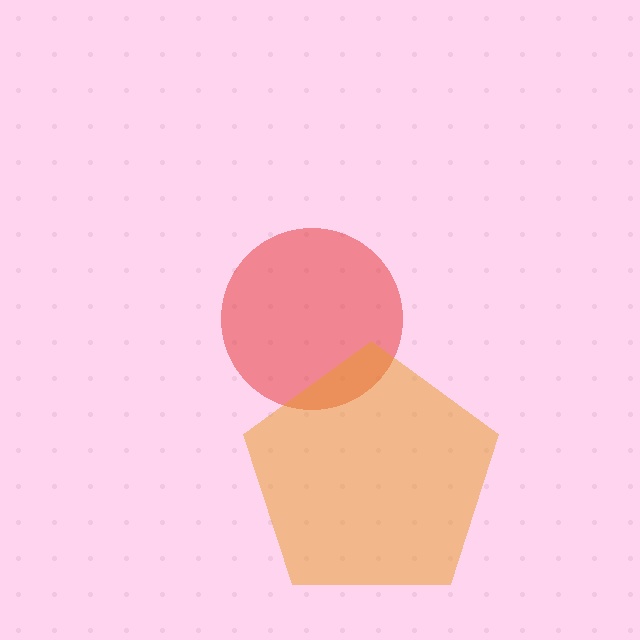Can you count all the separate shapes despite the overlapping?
Yes, there are 2 separate shapes.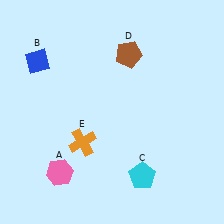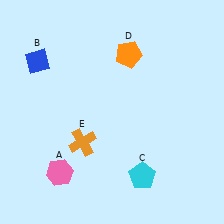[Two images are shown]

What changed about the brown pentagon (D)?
In Image 1, D is brown. In Image 2, it changed to orange.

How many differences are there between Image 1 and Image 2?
There is 1 difference between the two images.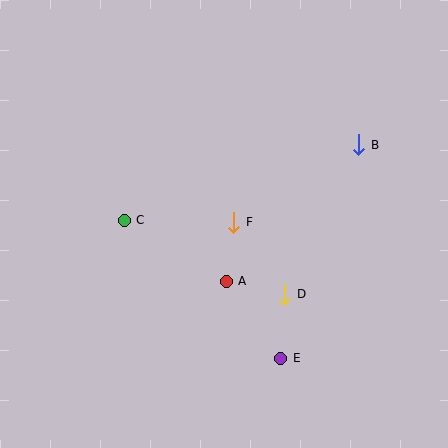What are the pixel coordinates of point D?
Point D is at (285, 294).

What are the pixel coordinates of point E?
Point E is at (281, 358).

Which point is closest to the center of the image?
Point F at (234, 222) is closest to the center.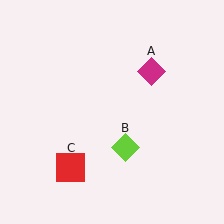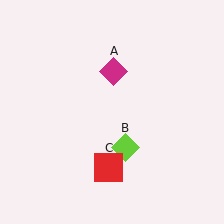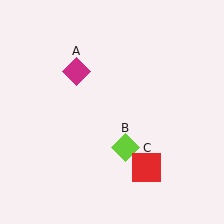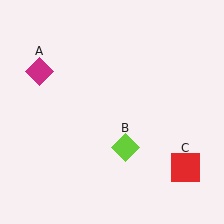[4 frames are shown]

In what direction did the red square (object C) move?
The red square (object C) moved right.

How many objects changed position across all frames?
2 objects changed position: magenta diamond (object A), red square (object C).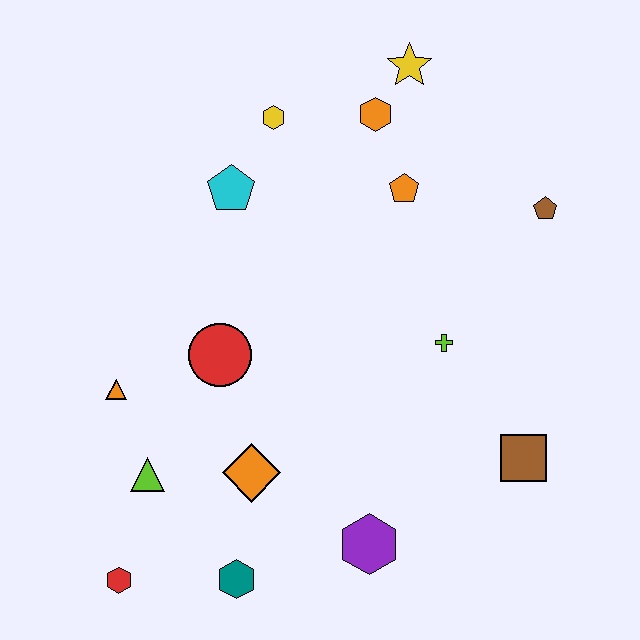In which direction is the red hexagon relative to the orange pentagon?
The red hexagon is below the orange pentagon.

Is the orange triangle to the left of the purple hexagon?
Yes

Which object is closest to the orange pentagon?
The orange hexagon is closest to the orange pentagon.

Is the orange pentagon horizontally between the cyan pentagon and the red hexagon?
No